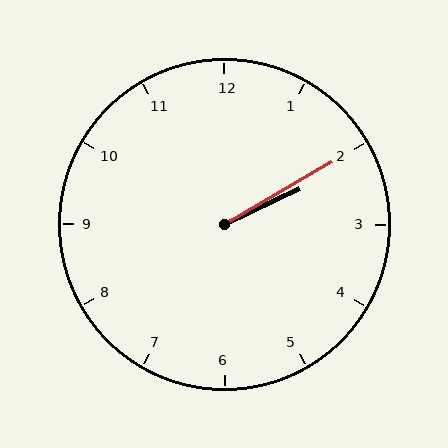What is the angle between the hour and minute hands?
Approximately 5 degrees.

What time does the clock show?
2:10.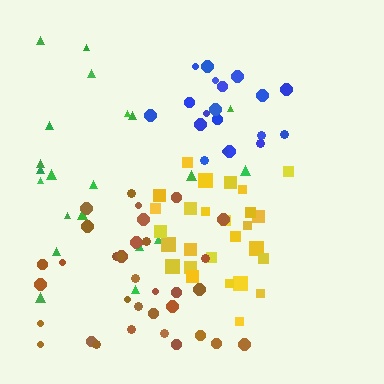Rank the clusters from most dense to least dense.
yellow, blue, brown, green.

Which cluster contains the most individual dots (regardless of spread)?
Brown (34).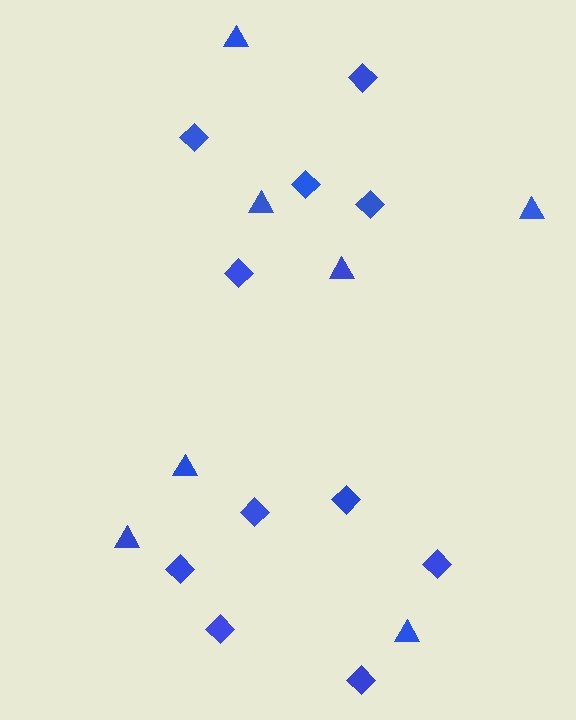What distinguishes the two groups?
There are 2 groups: one group of diamonds (11) and one group of triangles (7).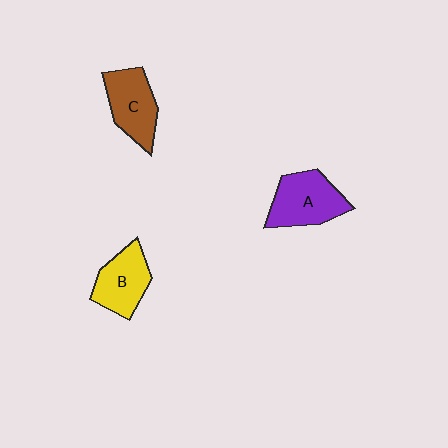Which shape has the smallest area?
Shape B (yellow).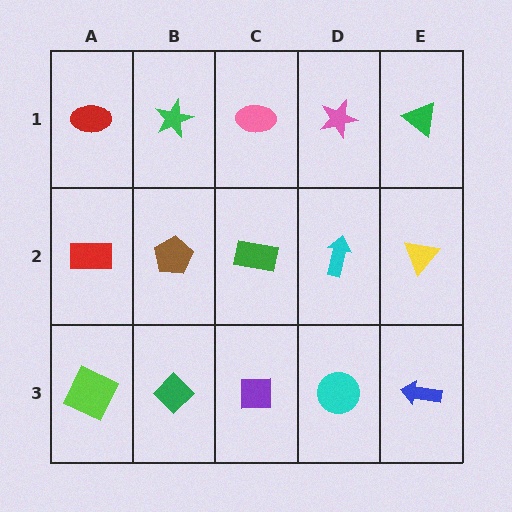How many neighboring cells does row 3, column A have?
2.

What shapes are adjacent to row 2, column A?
A red ellipse (row 1, column A), a lime square (row 3, column A), a brown pentagon (row 2, column B).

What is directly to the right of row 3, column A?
A green diamond.